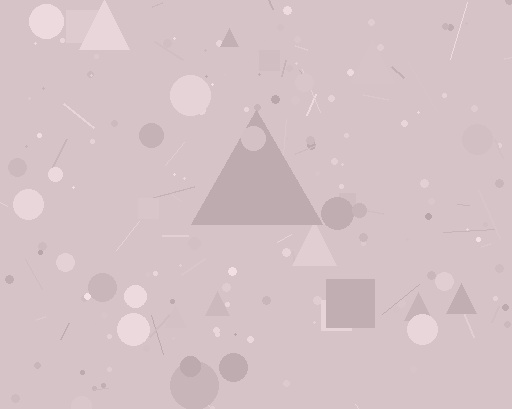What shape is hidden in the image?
A triangle is hidden in the image.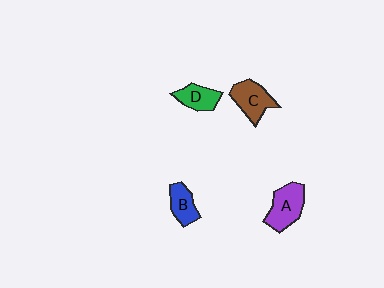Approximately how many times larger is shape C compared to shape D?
Approximately 1.3 times.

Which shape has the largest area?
Shape A (purple).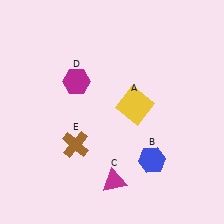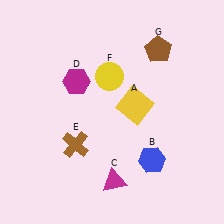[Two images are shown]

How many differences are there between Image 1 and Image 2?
There are 2 differences between the two images.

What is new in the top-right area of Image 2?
A brown pentagon (G) was added in the top-right area of Image 2.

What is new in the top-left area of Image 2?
A yellow circle (F) was added in the top-left area of Image 2.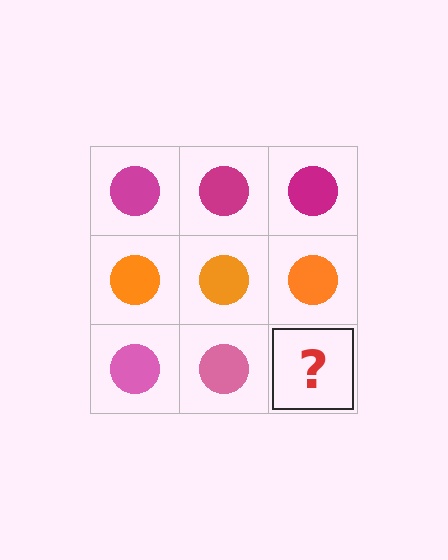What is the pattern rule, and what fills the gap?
The rule is that each row has a consistent color. The gap should be filled with a pink circle.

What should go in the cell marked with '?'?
The missing cell should contain a pink circle.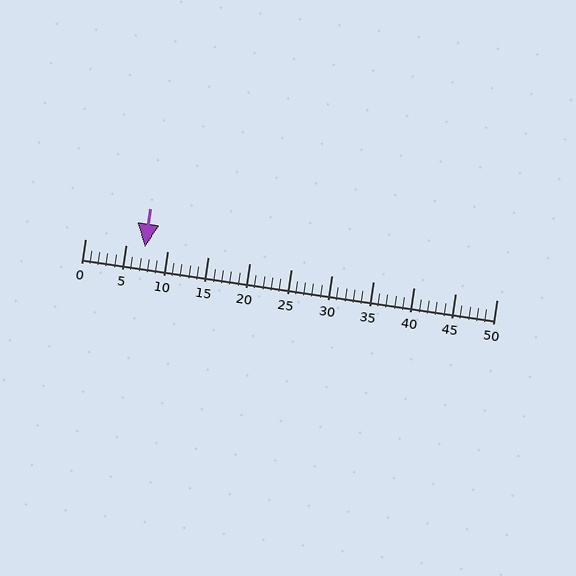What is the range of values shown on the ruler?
The ruler shows values from 0 to 50.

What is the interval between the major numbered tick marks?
The major tick marks are spaced 5 units apart.